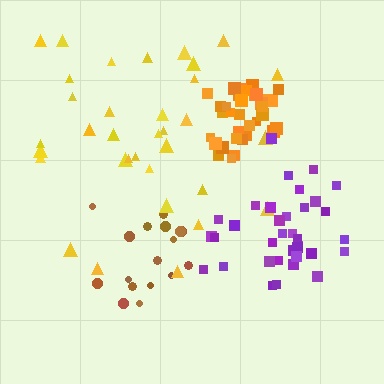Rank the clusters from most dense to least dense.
orange, purple, brown, yellow.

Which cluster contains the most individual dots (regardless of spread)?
Orange (35).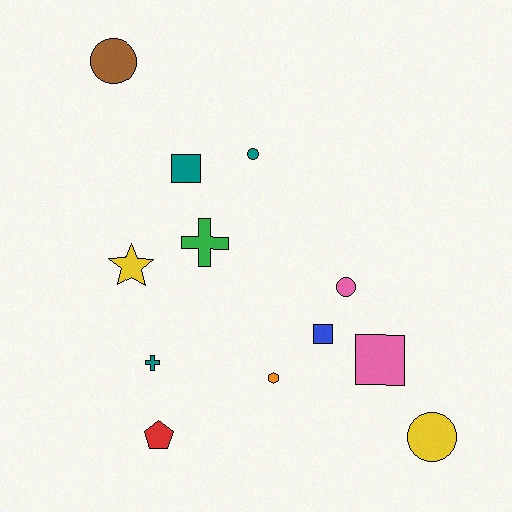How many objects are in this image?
There are 12 objects.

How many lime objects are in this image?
There are no lime objects.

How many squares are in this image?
There are 3 squares.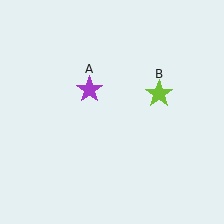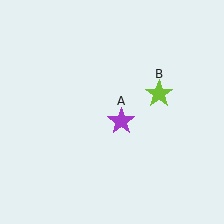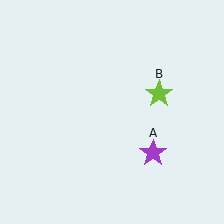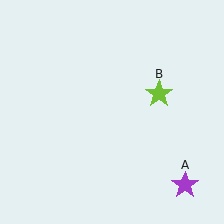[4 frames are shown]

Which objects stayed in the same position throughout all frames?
Lime star (object B) remained stationary.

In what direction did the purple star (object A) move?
The purple star (object A) moved down and to the right.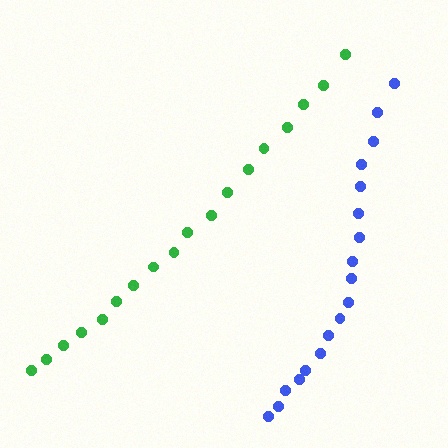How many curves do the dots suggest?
There are 2 distinct paths.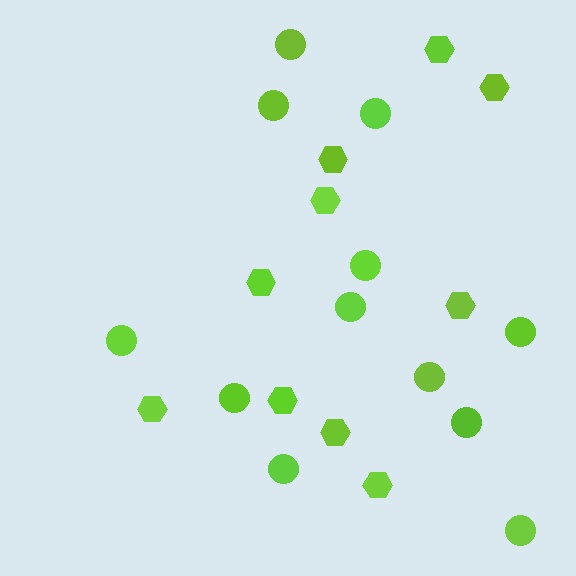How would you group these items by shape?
There are 2 groups: one group of hexagons (10) and one group of circles (12).